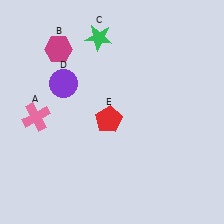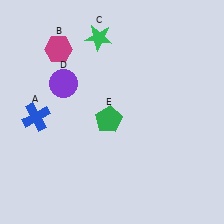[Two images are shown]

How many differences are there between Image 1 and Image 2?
There are 2 differences between the two images.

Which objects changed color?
A changed from pink to blue. E changed from red to green.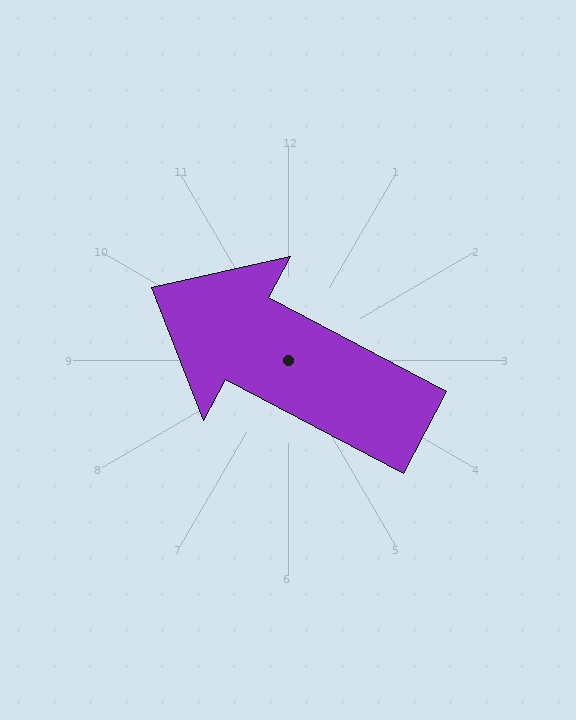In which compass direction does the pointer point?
Northwest.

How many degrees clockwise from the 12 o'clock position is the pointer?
Approximately 298 degrees.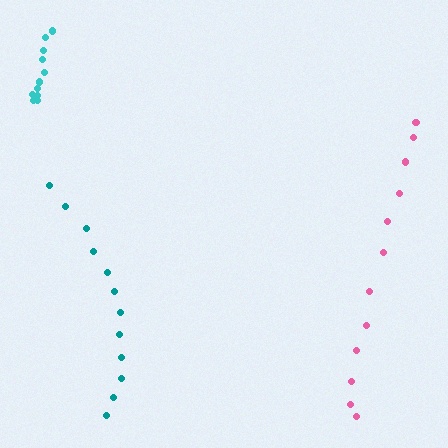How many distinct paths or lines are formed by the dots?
There are 3 distinct paths.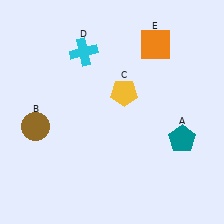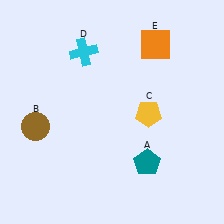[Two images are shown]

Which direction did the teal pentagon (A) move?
The teal pentagon (A) moved left.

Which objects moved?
The objects that moved are: the teal pentagon (A), the yellow pentagon (C).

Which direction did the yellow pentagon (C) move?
The yellow pentagon (C) moved right.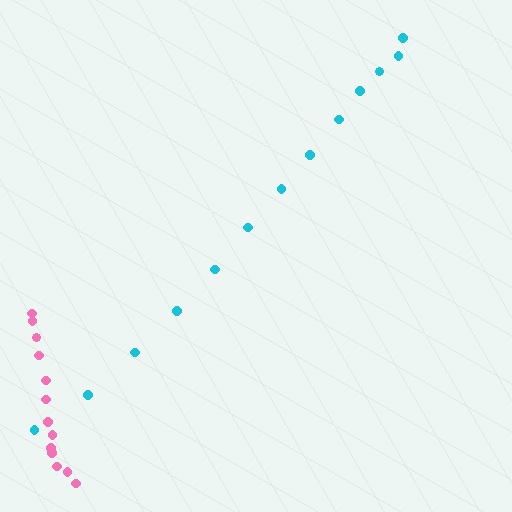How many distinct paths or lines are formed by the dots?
There are 2 distinct paths.